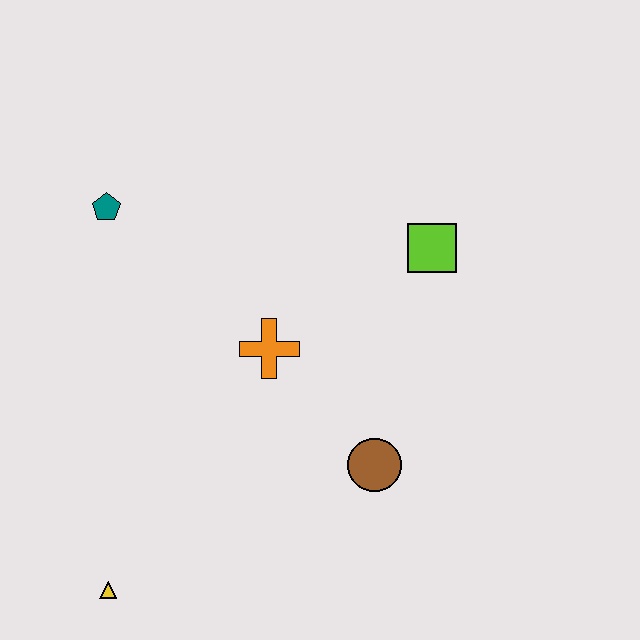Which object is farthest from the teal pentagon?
The yellow triangle is farthest from the teal pentagon.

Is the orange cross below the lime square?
Yes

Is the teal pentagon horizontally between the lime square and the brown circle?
No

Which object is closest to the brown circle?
The orange cross is closest to the brown circle.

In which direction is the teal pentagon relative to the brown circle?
The teal pentagon is to the left of the brown circle.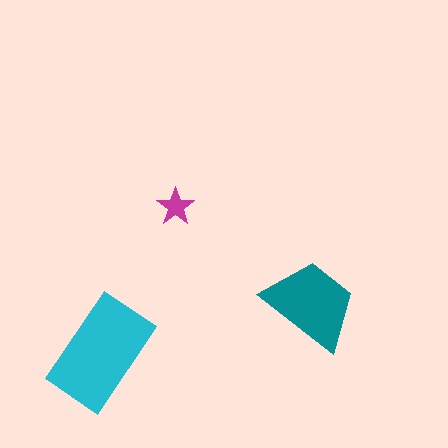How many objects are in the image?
There are 3 objects in the image.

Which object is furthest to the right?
The teal trapezoid is rightmost.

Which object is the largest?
The cyan rectangle.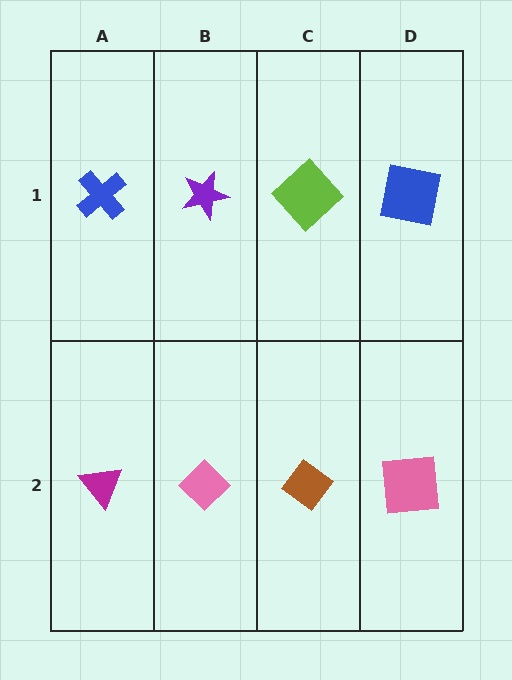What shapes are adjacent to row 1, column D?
A pink square (row 2, column D), a lime diamond (row 1, column C).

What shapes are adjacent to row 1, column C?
A brown diamond (row 2, column C), a purple star (row 1, column B), a blue square (row 1, column D).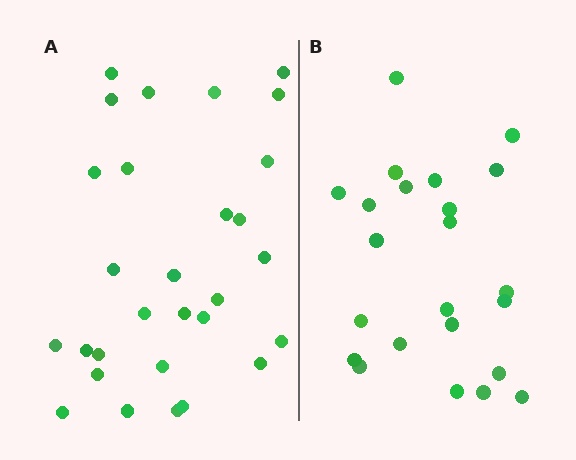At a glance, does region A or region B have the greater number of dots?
Region A (the left region) has more dots.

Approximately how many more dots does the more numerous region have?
Region A has about 6 more dots than region B.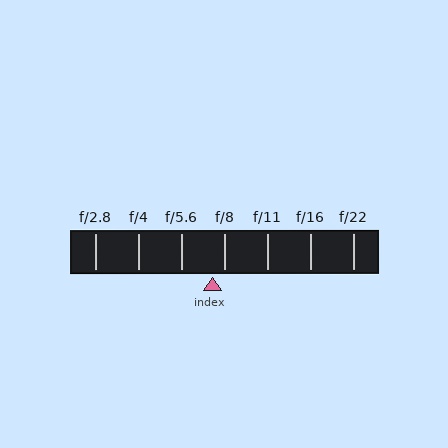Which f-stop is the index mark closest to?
The index mark is closest to f/8.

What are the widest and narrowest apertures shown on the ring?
The widest aperture shown is f/2.8 and the narrowest is f/22.